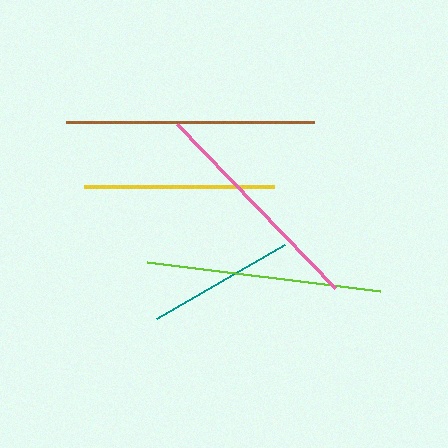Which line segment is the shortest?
The teal line is the shortest at approximately 148 pixels.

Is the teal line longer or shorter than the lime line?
The lime line is longer than the teal line.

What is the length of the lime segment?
The lime segment is approximately 234 pixels long.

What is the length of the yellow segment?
The yellow segment is approximately 190 pixels long.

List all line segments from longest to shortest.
From longest to shortest: brown, lime, pink, yellow, teal.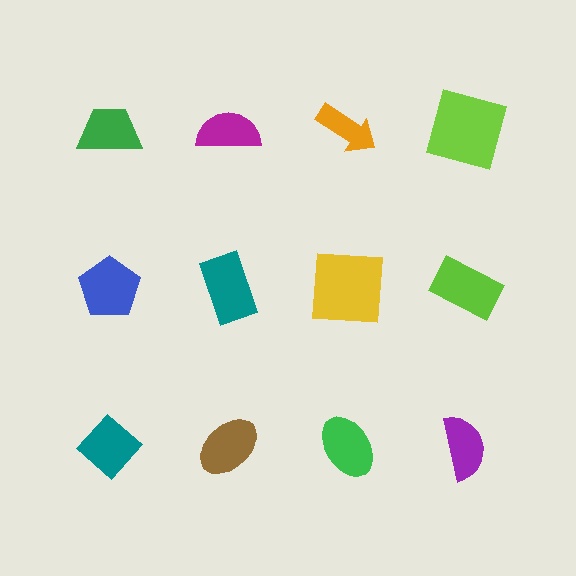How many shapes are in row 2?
4 shapes.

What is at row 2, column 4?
A lime rectangle.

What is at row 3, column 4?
A purple semicircle.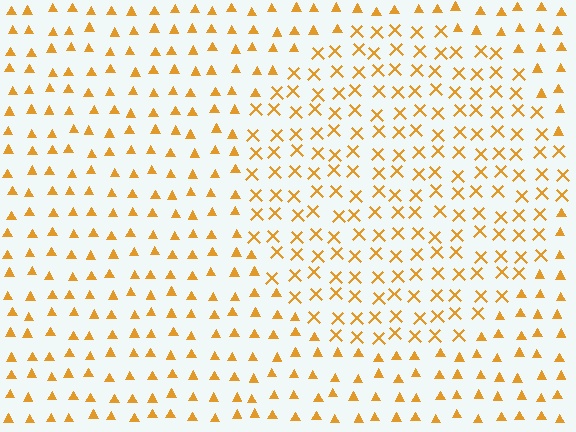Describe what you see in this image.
The image is filled with small orange elements arranged in a uniform grid. A circle-shaped region contains X marks, while the surrounding area contains triangles. The boundary is defined purely by the change in element shape.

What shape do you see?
I see a circle.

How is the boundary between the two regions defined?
The boundary is defined by a change in element shape: X marks inside vs. triangles outside. All elements share the same color and spacing.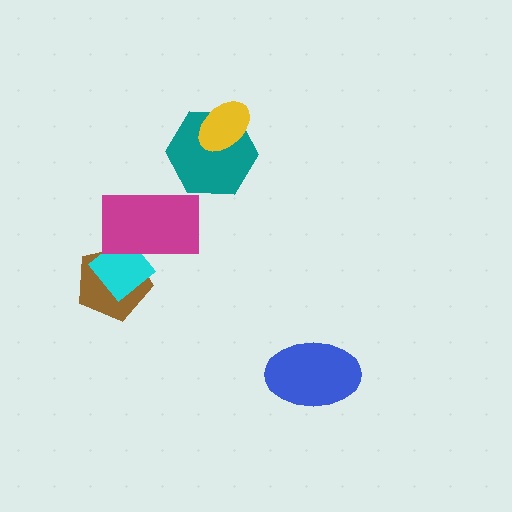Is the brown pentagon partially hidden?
Yes, it is partially covered by another shape.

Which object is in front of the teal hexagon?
The yellow ellipse is in front of the teal hexagon.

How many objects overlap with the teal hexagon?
1 object overlaps with the teal hexagon.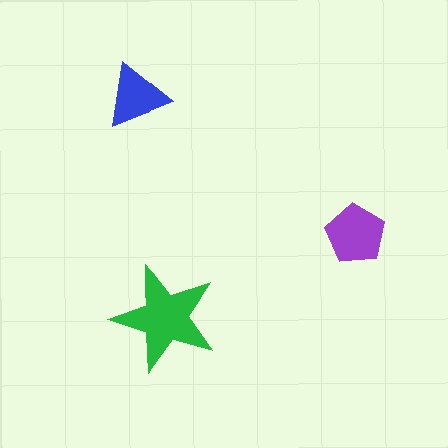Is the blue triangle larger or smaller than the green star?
Smaller.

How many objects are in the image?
There are 3 objects in the image.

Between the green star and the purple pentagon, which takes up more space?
The green star.